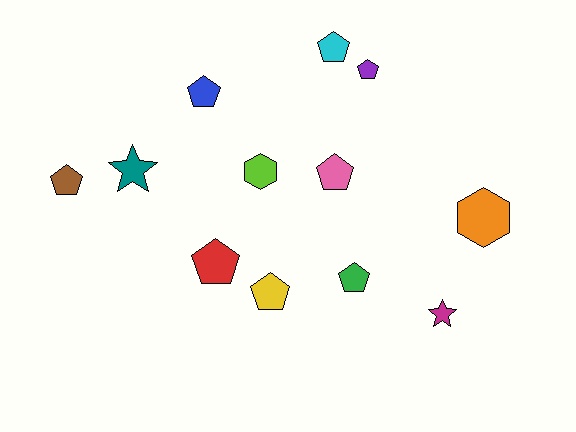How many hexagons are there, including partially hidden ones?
There are 2 hexagons.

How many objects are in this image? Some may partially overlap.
There are 12 objects.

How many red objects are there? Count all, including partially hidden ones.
There is 1 red object.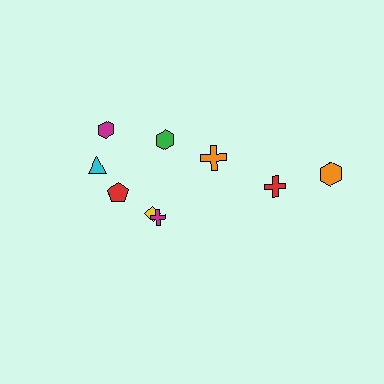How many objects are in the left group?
There are 6 objects.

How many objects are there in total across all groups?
There are 9 objects.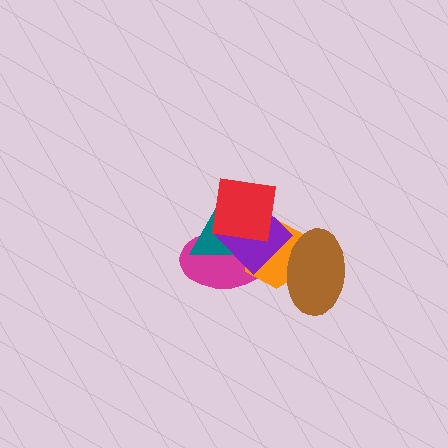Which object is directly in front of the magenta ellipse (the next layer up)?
The orange hexagon is directly in front of the magenta ellipse.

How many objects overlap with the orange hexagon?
5 objects overlap with the orange hexagon.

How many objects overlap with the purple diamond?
5 objects overlap with the purple diamond.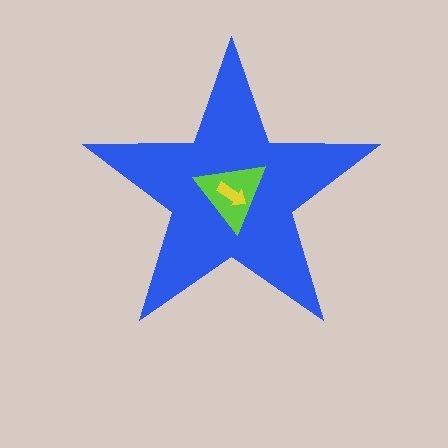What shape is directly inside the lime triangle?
The yellow arrow.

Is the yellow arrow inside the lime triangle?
Yes.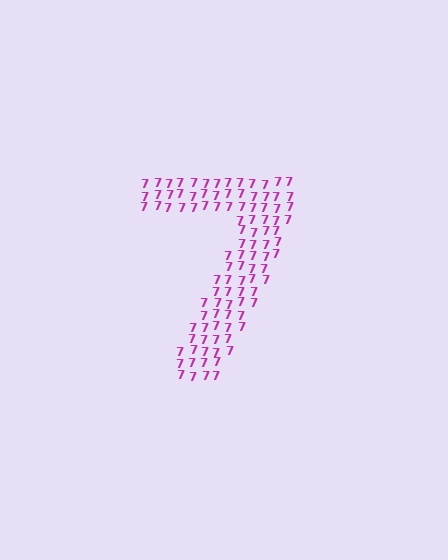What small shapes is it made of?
It is made of small digit 7's.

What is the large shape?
The large shape is the digit 7.